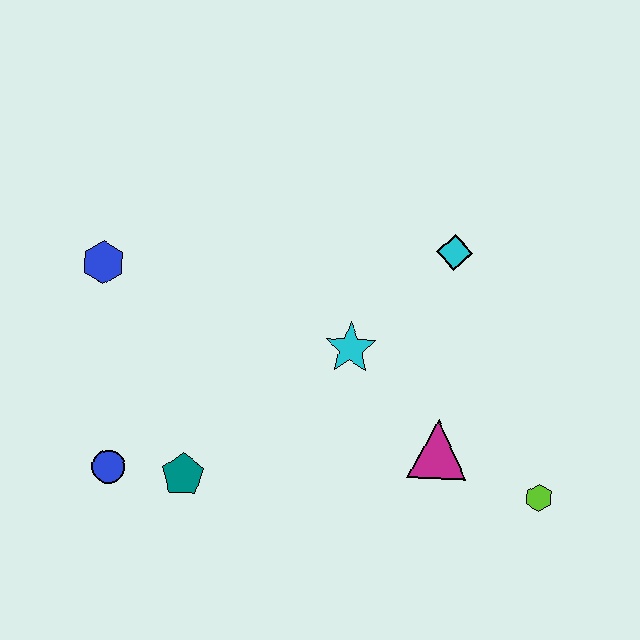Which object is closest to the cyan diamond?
The cyan star is closest to the cyan diamond.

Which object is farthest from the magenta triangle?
The blue hexagon is farthest from the magenta triangle.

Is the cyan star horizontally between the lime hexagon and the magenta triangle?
No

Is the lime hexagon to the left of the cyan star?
No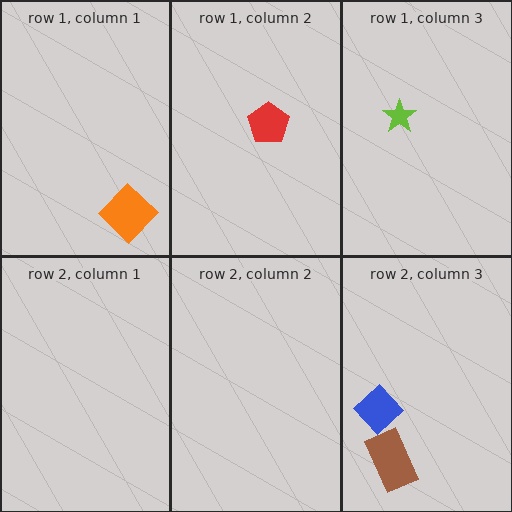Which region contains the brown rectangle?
The row 2, column 3 region.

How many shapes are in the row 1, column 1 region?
1.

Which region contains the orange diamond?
The row 1, column 1 region.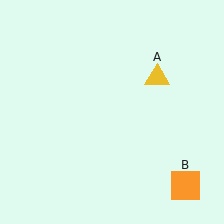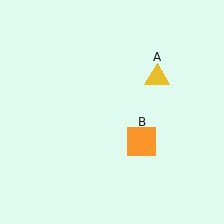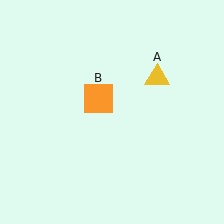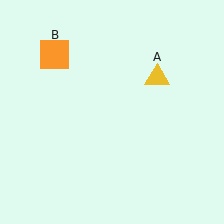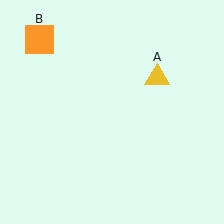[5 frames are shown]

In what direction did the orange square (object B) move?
The orange square (object B) moved up and to the left.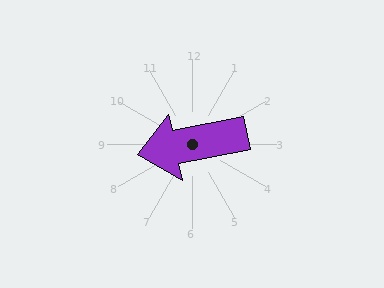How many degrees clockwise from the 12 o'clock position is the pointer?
Approximately 259 degrees.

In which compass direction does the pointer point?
West.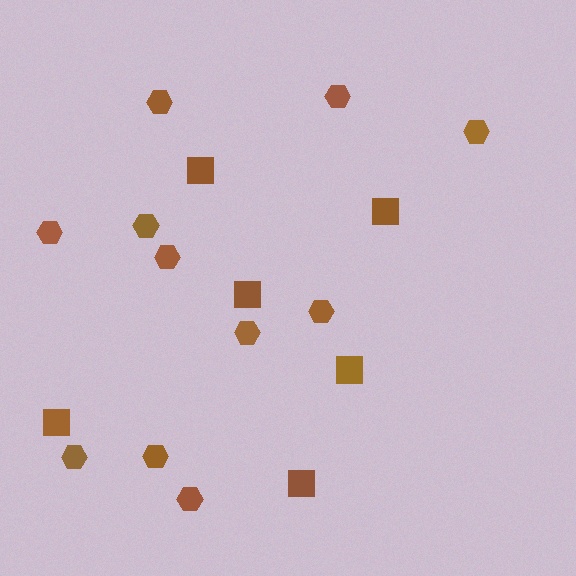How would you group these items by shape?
There are 2 groups: one group of squares (6) and one group of hexagons (11).